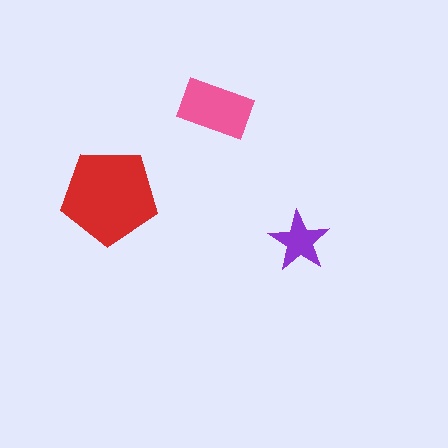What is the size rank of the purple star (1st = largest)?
3rd.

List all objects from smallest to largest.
The purple star, the pink rectangle, the red pentagon.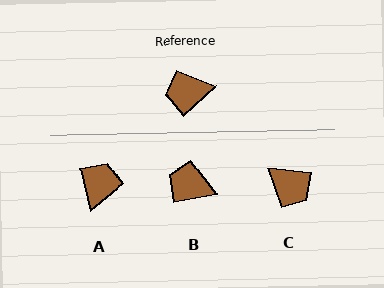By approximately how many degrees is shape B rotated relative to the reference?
Approximately 32 degrees clockwise.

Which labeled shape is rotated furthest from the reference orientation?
C, about 131 degrees away.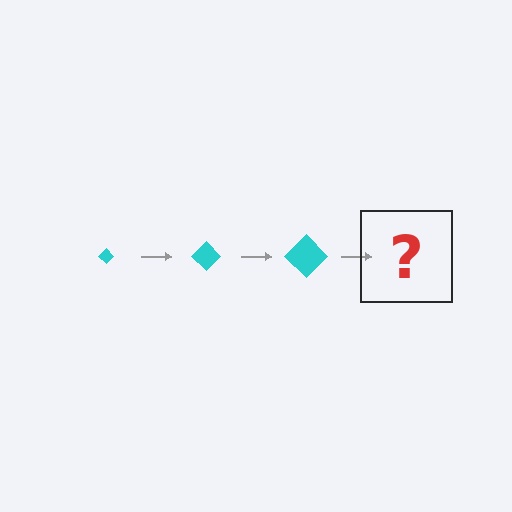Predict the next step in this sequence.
The next step is a cyan diamond, larger than the previous one.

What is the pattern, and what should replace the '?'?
The pattern is that the diamond gets progressively larger each step. The '?' should be a cyan diamond, larger than the previous one.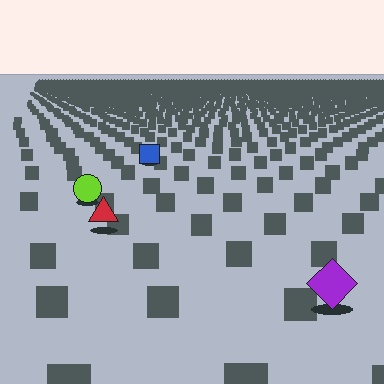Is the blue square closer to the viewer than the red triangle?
No. The red triangle is closer — you can tell from the texture gradient: the ground texture is coarser near it.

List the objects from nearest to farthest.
From nearest to farthest: the purple diamond, the red triangle, the lime circle, the blue square.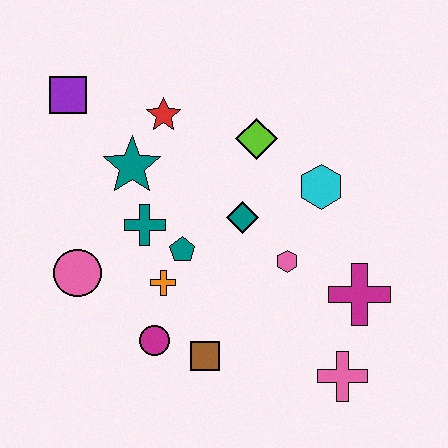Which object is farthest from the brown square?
The purple square is farthest from the brown square.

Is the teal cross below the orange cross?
No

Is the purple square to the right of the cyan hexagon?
No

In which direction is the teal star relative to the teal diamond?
The teal star is to the left of the teal diamond.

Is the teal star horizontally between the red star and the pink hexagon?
No